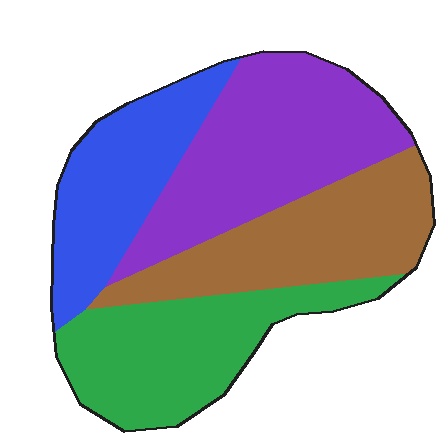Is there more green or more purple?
Purple.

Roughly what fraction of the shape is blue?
Blue takes up about one fifth (1/5) of the shape.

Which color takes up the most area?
Purple, at roughly 30%.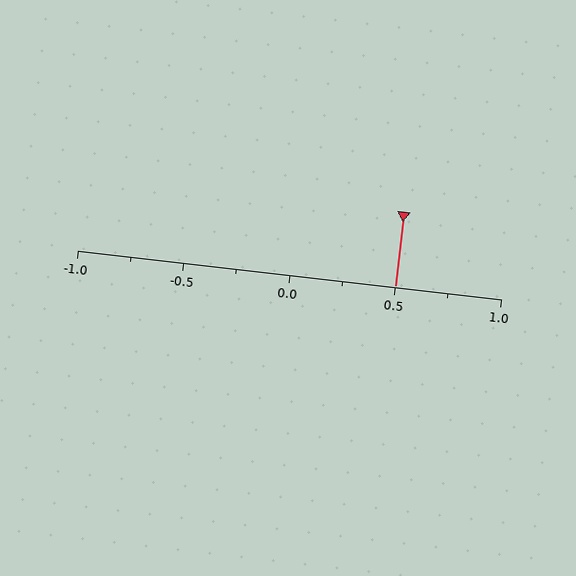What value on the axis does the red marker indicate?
The marker indicates approximately 0.5.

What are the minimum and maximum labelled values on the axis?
The axis runs from -1.0 to 1.0.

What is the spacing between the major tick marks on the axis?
The major ticks are spaced 0.5 apart.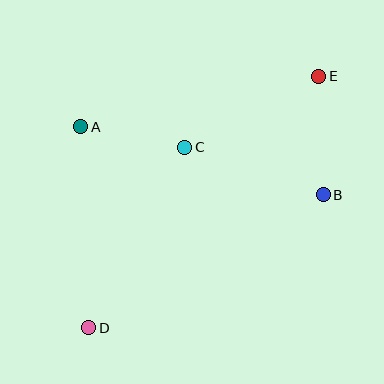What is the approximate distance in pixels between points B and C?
The distance between B and C is approximately 146 pixels.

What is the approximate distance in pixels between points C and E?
The distance between C and E is approximately 152 pixels.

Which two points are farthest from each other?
Points D and E are farthest from each other.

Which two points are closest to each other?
Points A and C are closest to each other.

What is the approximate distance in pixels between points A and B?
The distance between A and B is approximately 252 pixels.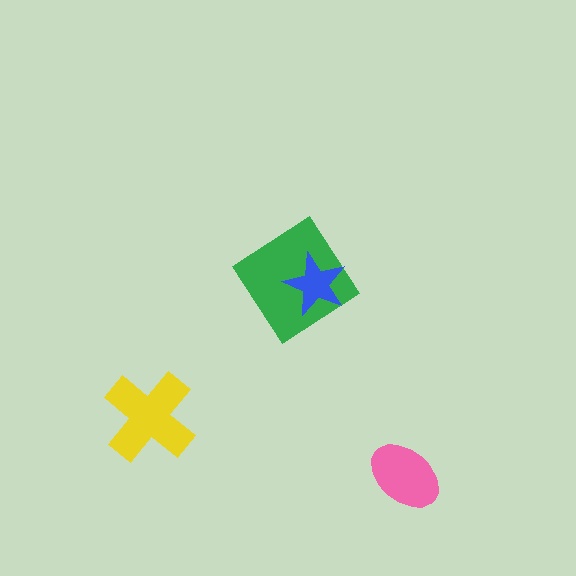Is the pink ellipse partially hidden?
No, no other shape covers it.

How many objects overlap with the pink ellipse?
0 objects overlap with the pink ellipse.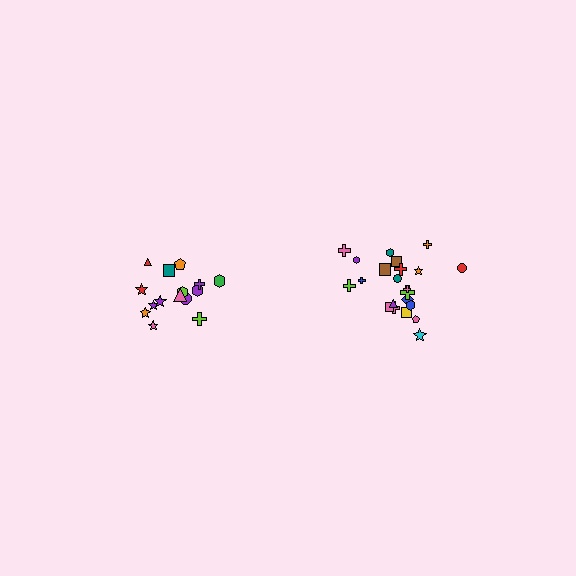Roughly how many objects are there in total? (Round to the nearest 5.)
Roughly 35 objects in total.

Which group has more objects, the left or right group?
The right group.